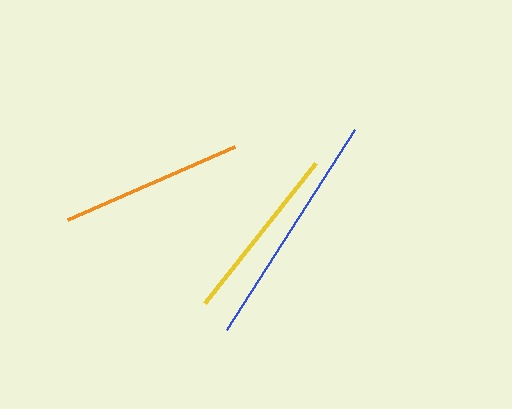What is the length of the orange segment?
The orange segment is approximately 182 pixels long.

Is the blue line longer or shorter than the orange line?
The blue line is longer than the orange line.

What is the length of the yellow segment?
The yellow segment is approximately 179 pixels long.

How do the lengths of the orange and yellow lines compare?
The orange and yellow lines are approximately the same length.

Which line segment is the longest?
The blue line is the longest at approximately 238 pixels.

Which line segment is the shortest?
The yellow line is the shortest at approximately 179 pixels.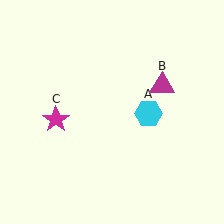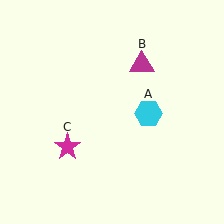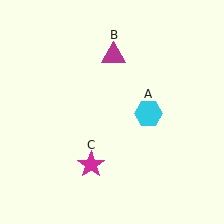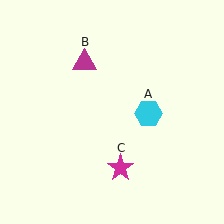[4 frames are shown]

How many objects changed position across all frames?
2 objects changed position: magenta triangle (object B), magenta star (object C).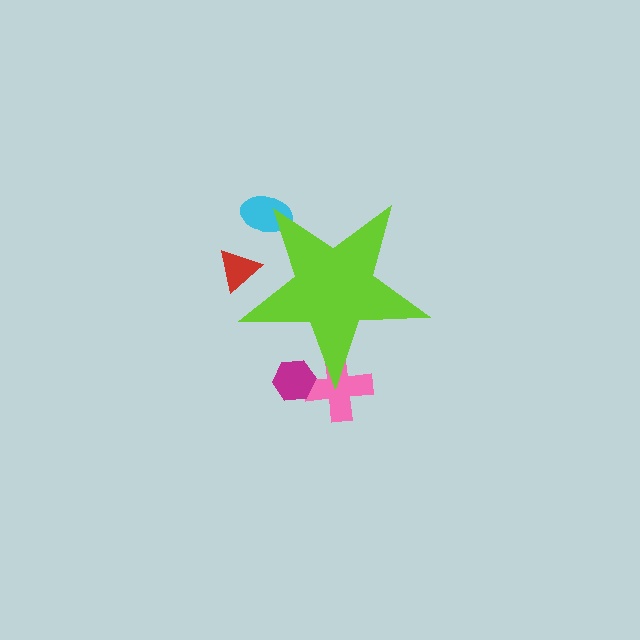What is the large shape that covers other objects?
A lime star.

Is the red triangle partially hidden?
Yes, the red triangle is partially hidden behind the lime star.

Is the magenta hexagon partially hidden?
Yes, the magenta hexagon is partially hidden behind the lime star.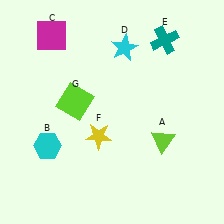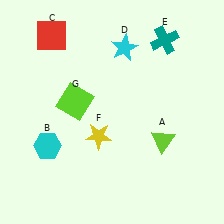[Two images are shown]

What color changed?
The square (C) changed from magenta in Image 1 to red in Image 2.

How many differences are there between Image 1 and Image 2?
There is 1 difference between the two images.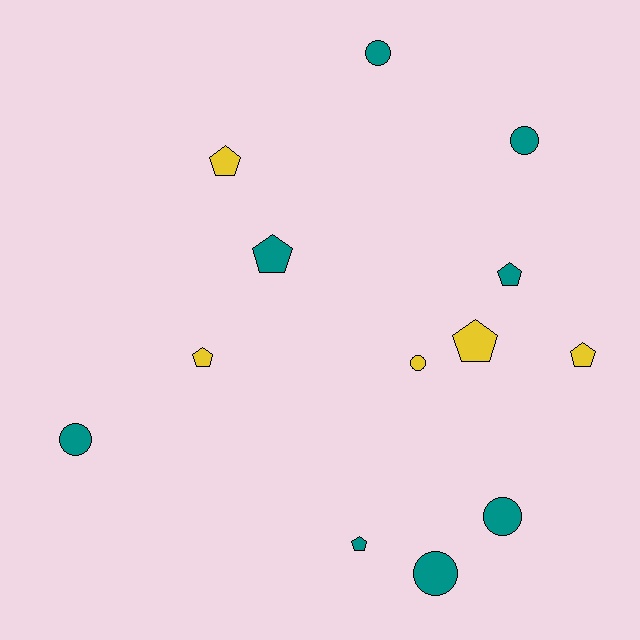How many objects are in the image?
There are 13 objects.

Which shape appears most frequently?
Pentagon, with 7 objects.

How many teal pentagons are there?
There are 3 teal pentagons.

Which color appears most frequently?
Teal, with 8 objects.